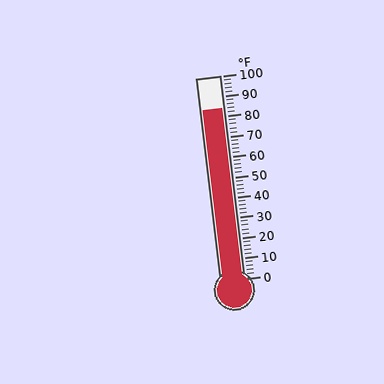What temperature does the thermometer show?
The thermometer shows approximately 84°F.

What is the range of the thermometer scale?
The thermometer scale ranges from 0°F to 100°F.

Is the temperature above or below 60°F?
The temperature is above 60°F.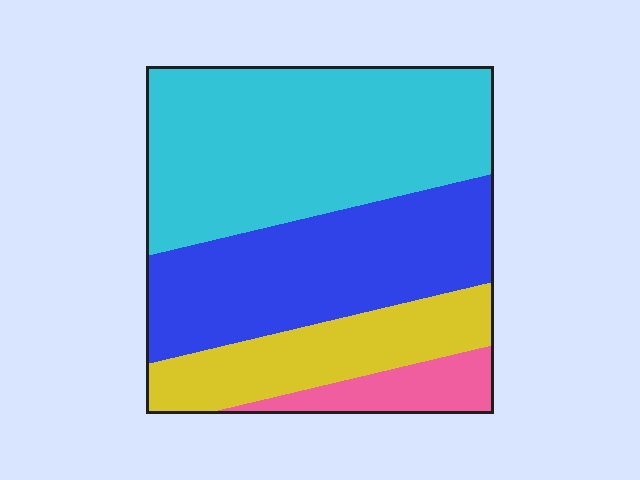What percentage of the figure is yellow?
Yellow covers around 20% of the figure.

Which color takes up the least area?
Pink, at roughly 10%.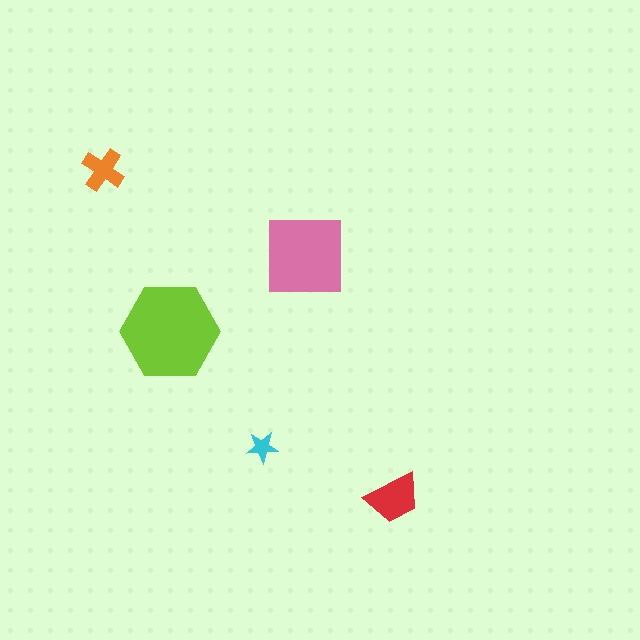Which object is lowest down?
The red trapezoid is bottommost.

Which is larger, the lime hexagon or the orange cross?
The lime hexagon.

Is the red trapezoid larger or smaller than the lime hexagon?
Smaller.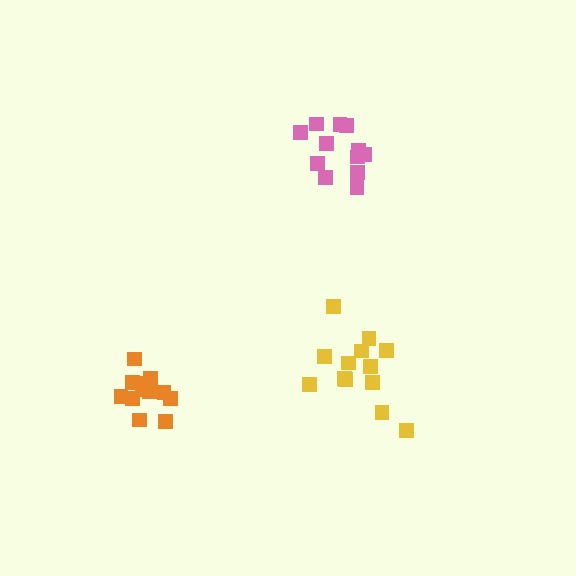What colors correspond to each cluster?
The clusters are colored: orange, yellow, pink.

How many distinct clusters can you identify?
There are 3 distinct clusters.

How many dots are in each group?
Group 1: 13 dots, Group 2: 13 dots, Group 3: 12 dots (38 total).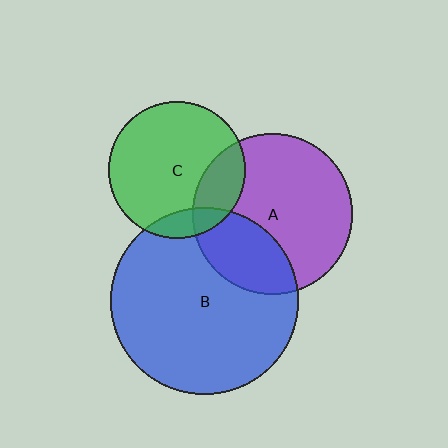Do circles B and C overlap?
Yes.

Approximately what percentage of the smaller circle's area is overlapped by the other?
Approximately 10%.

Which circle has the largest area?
Circle B (blue).